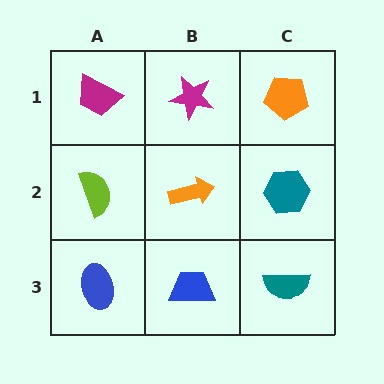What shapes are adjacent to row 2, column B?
A magenta star (row 1, column B), a blue trapezoid (row 3, column B), a lime semicircle (row 2, column A), a teal hexagon (row 2, column C).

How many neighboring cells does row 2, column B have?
4.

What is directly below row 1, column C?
A teal hexagon.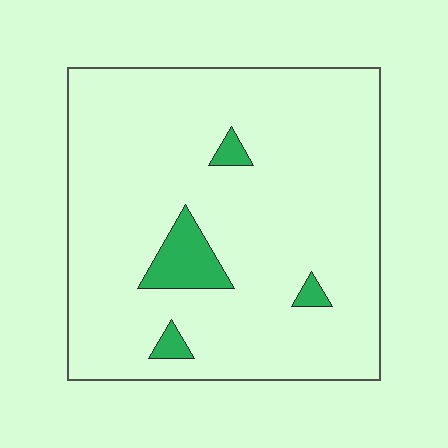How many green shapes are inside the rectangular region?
4.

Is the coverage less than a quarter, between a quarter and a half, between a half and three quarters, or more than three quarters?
Less than a quarter.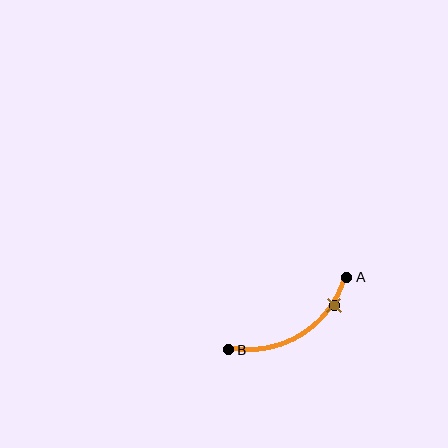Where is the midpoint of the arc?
The arc midpoint is the point on the curve farthest from the straight line joining A and B. It sits below that line.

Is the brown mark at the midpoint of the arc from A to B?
No. The brown mark lies on the arc but is closer to endpoint A. The arc midpoint would be at the point on the curve equidistant along the arc from both A and B.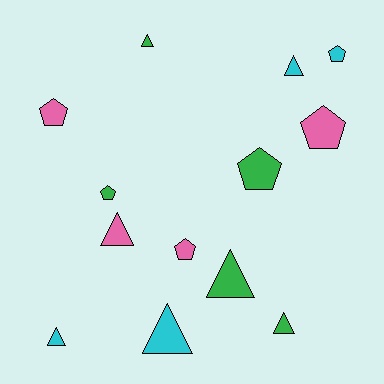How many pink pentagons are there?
There are 3 pink pentagons.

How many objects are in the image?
There are 13 objects.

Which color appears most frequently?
Green, with 5 objects.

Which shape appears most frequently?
Triangle, with 7 objects.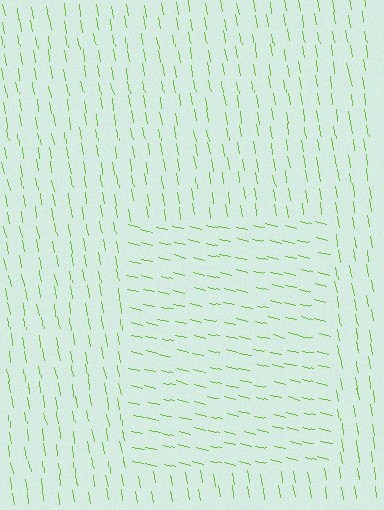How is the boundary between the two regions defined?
The boundary is defined purely by a change in line orientation (approximately 68 degrees difference). All lines are the same color and thickness.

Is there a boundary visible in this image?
Yes, there is a texture boundary formed by a change in line orientation.